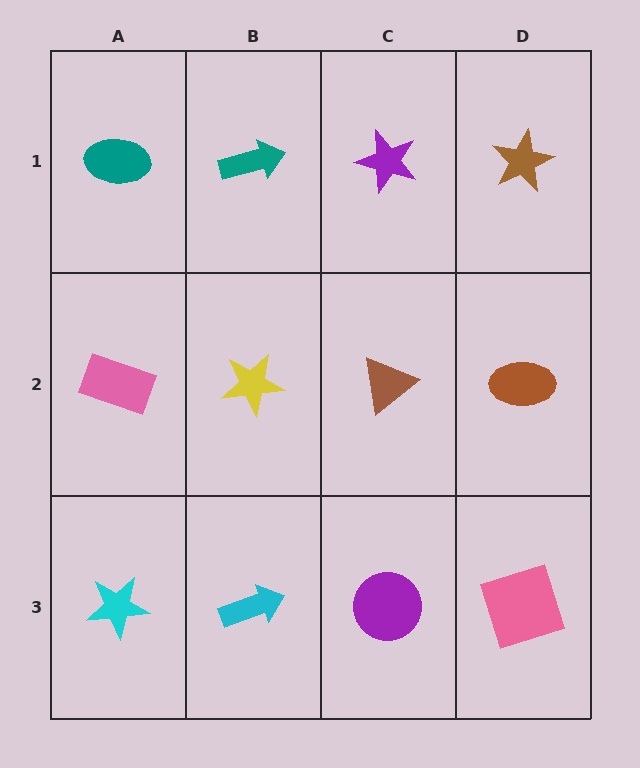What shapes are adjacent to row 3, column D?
A brown ellipse (row 2, column D), a purple circle (row 3, column C).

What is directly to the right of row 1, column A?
A teal arrow.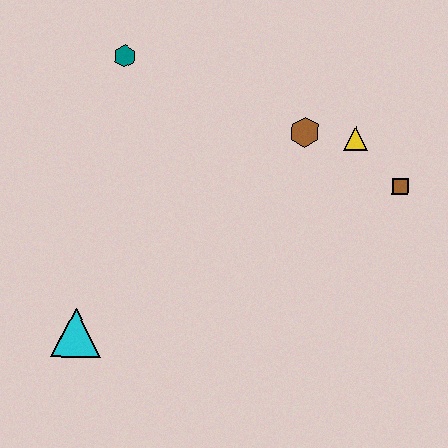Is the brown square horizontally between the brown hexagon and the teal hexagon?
No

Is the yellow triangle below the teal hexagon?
Yes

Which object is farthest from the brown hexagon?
The cyan triangle is farthest from the brown hexagon.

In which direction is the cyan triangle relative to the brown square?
The cyan triangle is to the left of the brown square.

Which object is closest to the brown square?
The yellow triangle is closest to the brown square.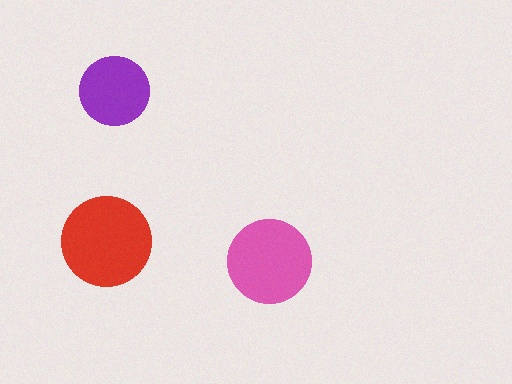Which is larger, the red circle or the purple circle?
The red one.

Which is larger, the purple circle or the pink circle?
The pink one.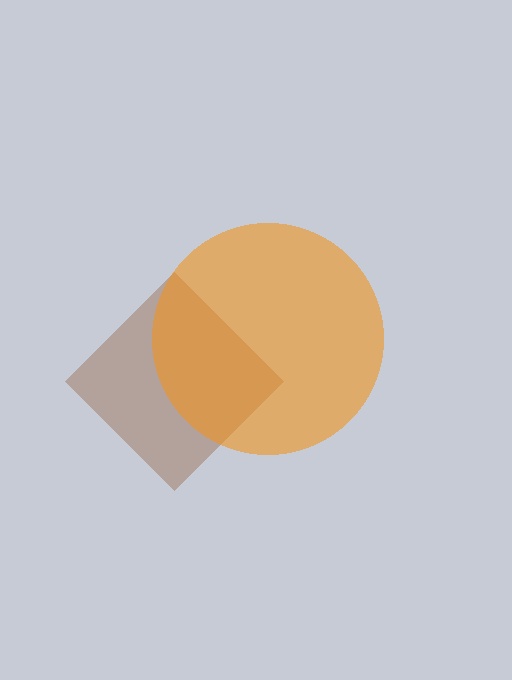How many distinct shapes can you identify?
There are 2 distinct shapes: a brown diamond, an orange circle.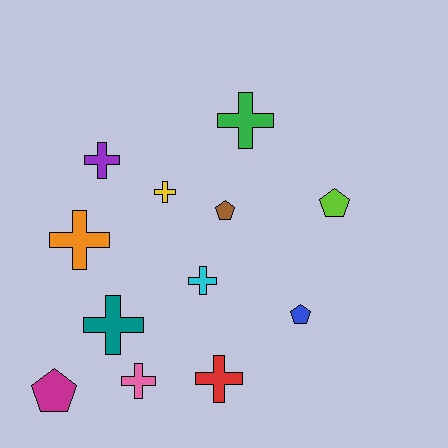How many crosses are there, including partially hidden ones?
There are 8 crosses.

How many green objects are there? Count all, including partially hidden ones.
There is 1 green object.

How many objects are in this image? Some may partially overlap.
There are 12 objects.